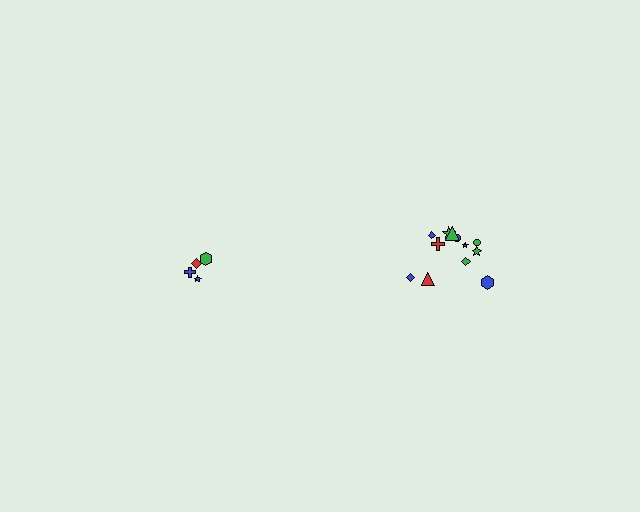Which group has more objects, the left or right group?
The right group.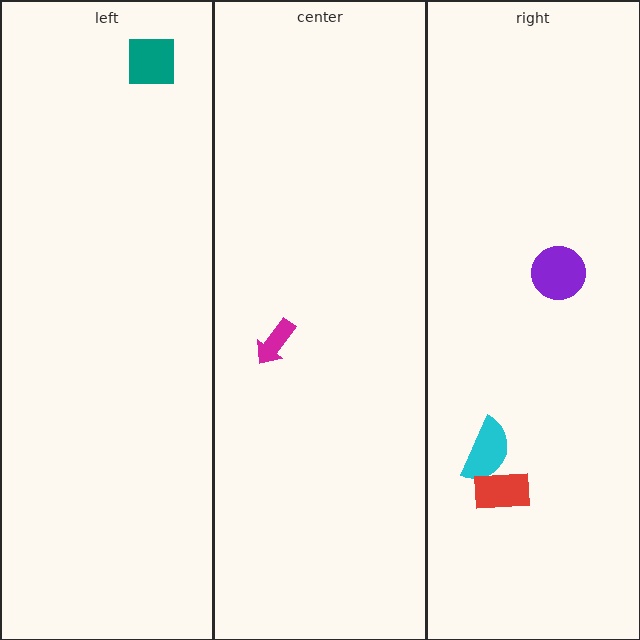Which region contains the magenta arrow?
The center region.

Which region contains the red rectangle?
The right region.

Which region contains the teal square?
The left region.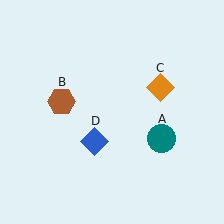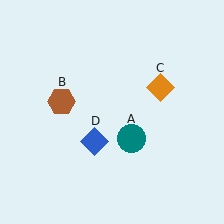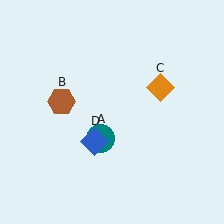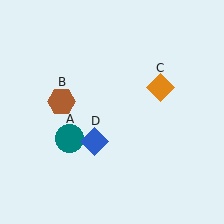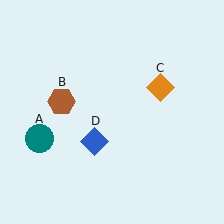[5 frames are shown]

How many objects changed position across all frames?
1 object changed position: teal circle (object A).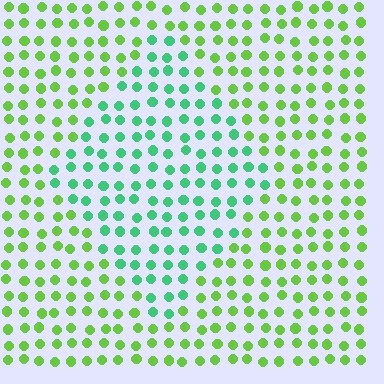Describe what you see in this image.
The image is filled with small lime elements in a uniform arrangement. A diamond-shaped region is visible where the elements are tinted to a slightly different hue, forming a subtle color boundary.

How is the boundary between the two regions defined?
The boundary is defined purely by a slight shift in hue (about 43 degrees). Spacing, size, and orientation are identical on both sides.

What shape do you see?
I see a diamond.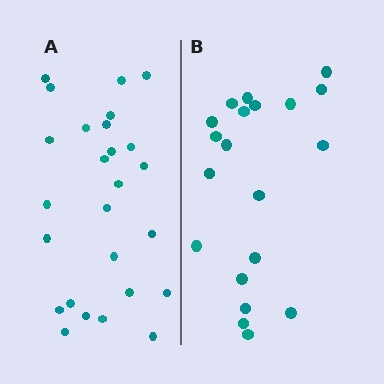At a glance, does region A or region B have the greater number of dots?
Region A (the left region) has more dots.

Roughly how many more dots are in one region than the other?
Region A has about 6 more dots than region B.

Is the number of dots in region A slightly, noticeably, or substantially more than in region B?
Region A has noticeably more, but not dramatically so. The ratio is roughly 1.3 to 1.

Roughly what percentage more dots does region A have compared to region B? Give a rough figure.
About 30% more.